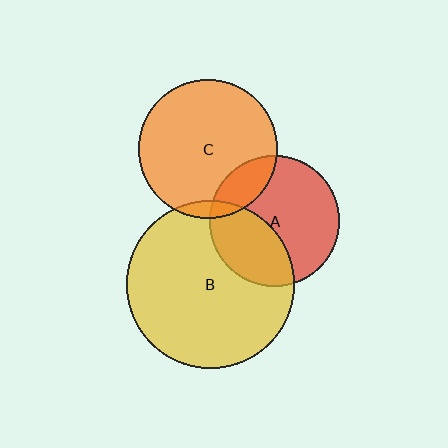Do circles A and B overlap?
Yes.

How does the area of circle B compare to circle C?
Approximately 1.5 times.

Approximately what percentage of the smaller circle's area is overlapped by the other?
Approximately 35%.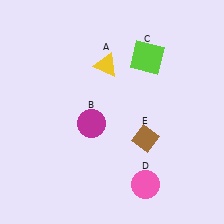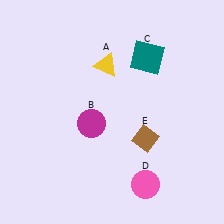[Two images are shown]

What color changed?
The square (C) changed from lime in Image 1 to teal in Image 2.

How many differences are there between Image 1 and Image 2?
There is 1 difference between the two images.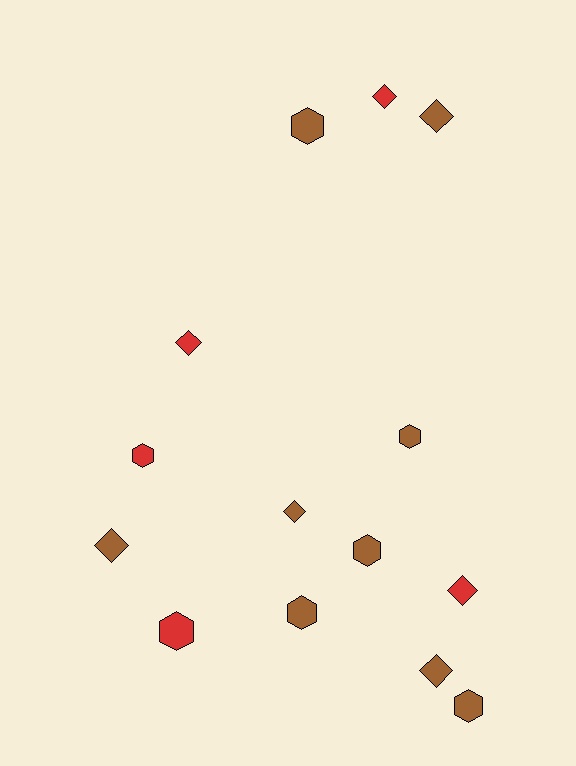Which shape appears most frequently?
Hexagon, with 7 objects.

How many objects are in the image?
There are 14 objects.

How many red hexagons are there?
There are 2 red hexagons.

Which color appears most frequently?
Brown, with 9 objects.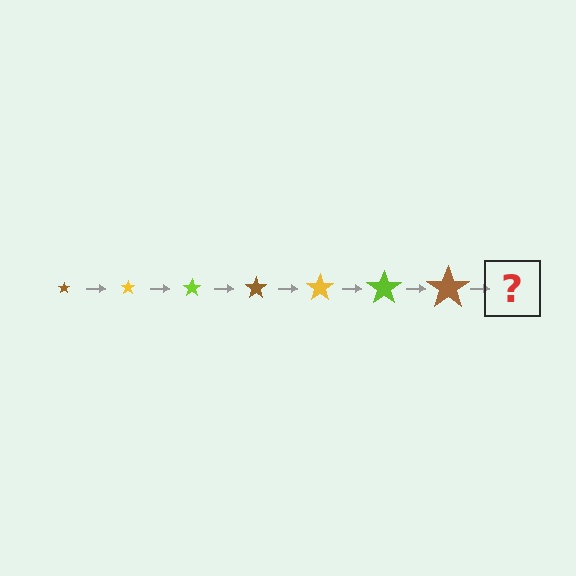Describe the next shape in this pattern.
It should be a yellow star, larger than the previous one.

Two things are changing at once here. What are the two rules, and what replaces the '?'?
The two rules are that the star grows larger each step and the color cycles through brown, yellow, and lime. The '?' should be a yellow star, larger than the previous one.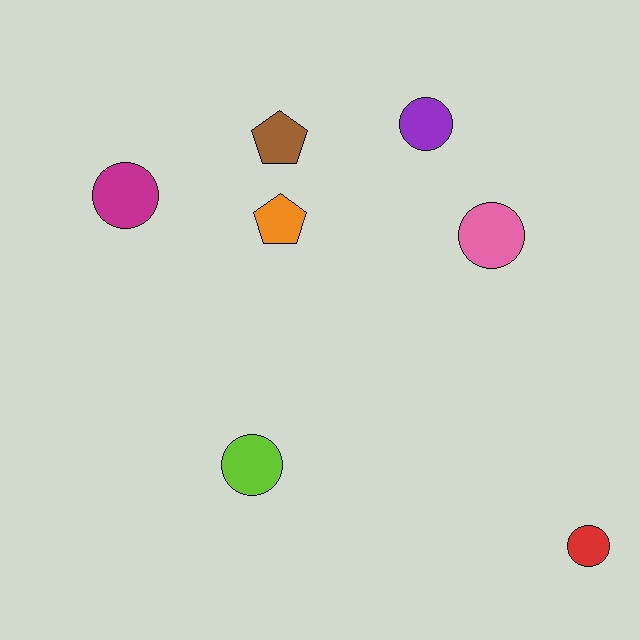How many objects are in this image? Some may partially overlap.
There are 7 objects.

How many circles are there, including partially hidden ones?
There are 5 circles.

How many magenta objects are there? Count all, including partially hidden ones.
There is 1 magenta object.